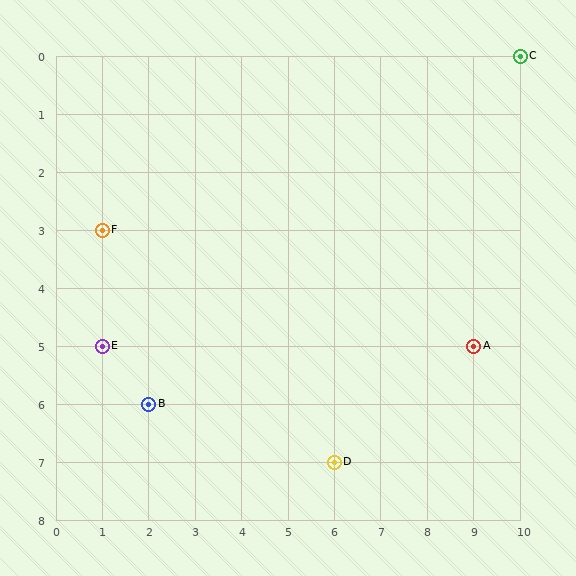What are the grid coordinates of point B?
Point B is at grid coordinates (2, 6).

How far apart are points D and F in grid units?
Points D and F are 5 columns and 4 rows apart (about 6.4 grid units diagonally).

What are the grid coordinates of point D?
Point D is at grid coordinates (6, 7).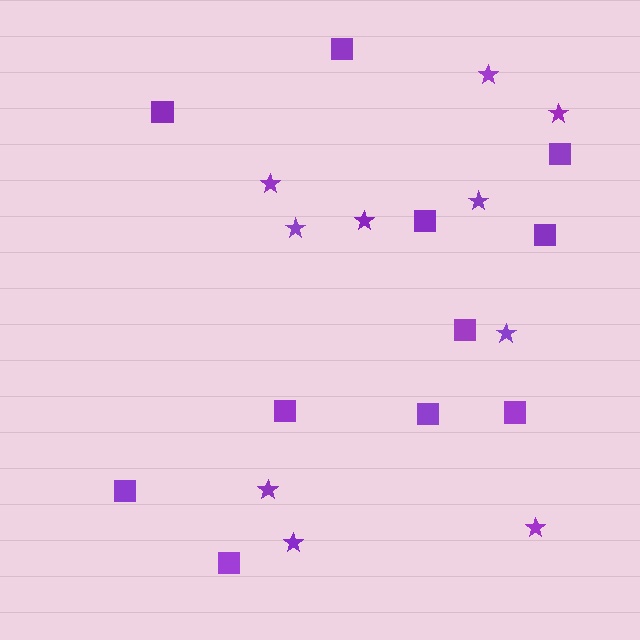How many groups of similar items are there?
There are 2 groups: one group of stars (10) and one group of squares (11).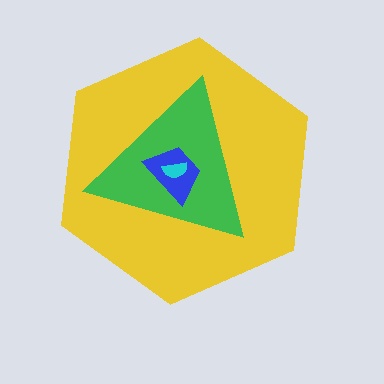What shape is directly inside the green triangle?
The blue trapezoid.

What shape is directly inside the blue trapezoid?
The cyan semicircle.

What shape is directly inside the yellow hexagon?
The green triangle.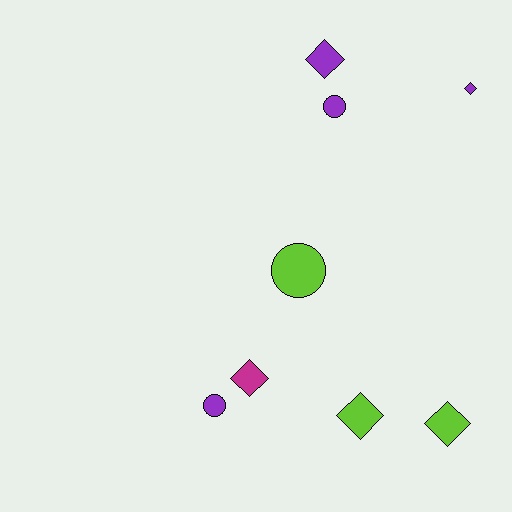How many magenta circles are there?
There are no magenta circles.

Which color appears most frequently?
Purple, with 4 objects.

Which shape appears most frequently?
Diamond, with 5 objects.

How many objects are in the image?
There are 8 objects.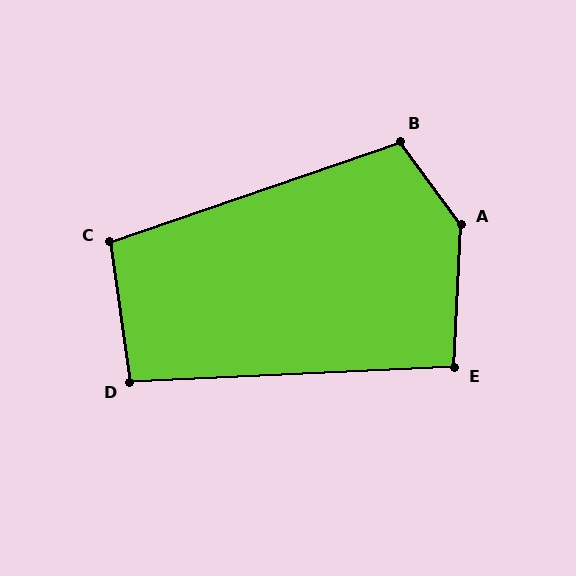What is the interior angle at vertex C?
Approximately 101 degrees (obtuse).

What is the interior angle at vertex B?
Approximately 107 degrees (obtuse).